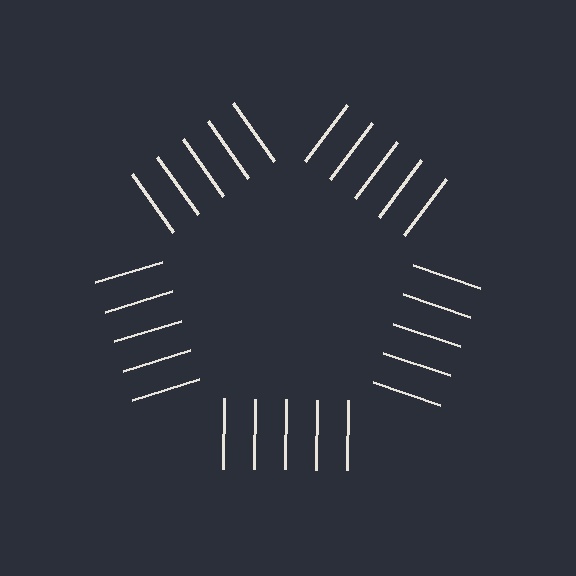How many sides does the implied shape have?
5 sides — the line-ends trace a pentagon.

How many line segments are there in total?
25 — 5 along each of the 5 edges.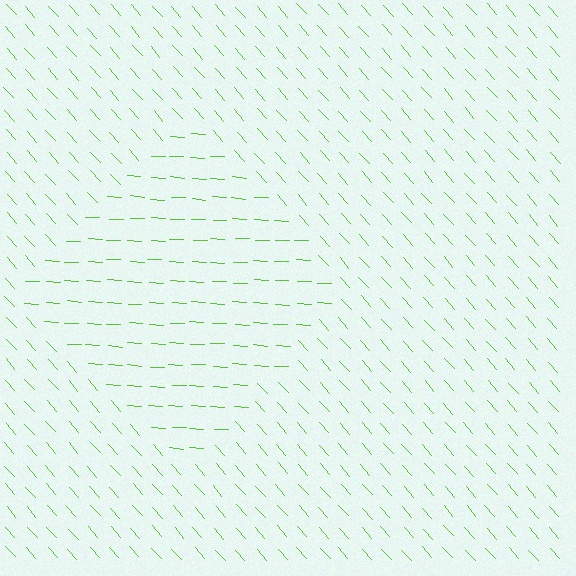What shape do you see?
I see a diamond.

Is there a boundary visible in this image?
Yes, there is a texture boundary formed by a change in line orientation.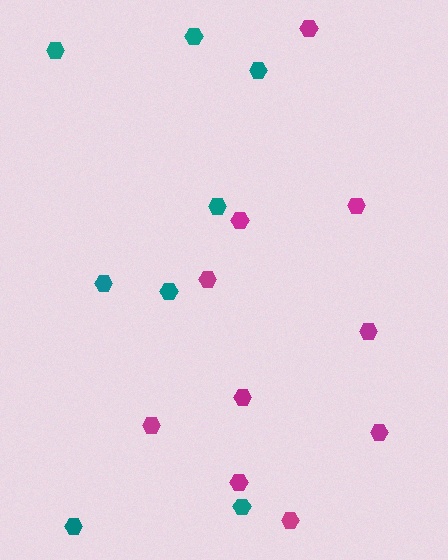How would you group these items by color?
There are 2 groups: one group of teal hexagons (8) and one group of magenta hexagons (10).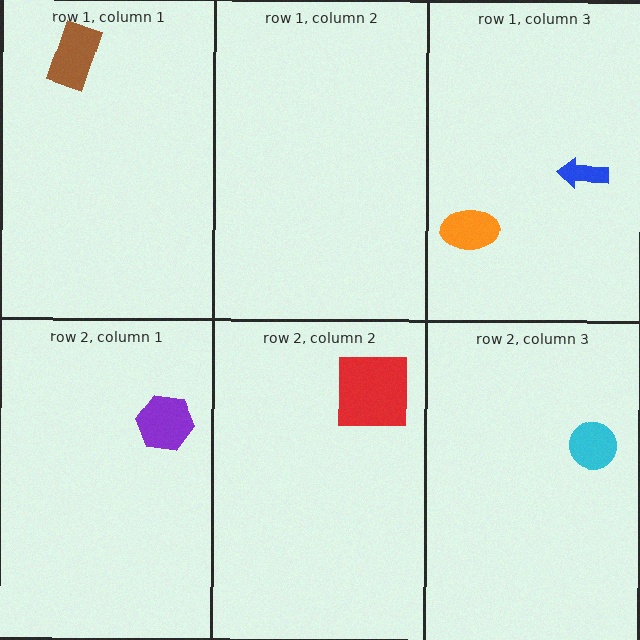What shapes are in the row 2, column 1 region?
The purple hexagon.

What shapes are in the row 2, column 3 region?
The cyan circle.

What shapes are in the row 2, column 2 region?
The red square.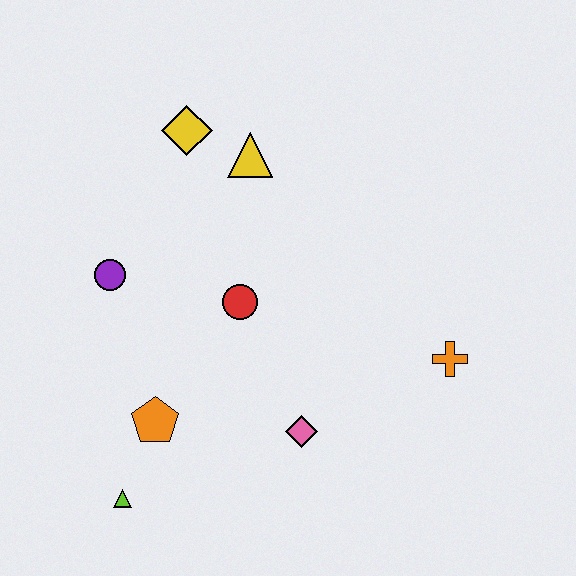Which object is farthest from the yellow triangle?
The lime triangle is farthest from the yellow triangle.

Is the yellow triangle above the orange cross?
Yes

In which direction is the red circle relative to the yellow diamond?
The red circle is below the yellow diamond.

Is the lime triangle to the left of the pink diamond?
Yes